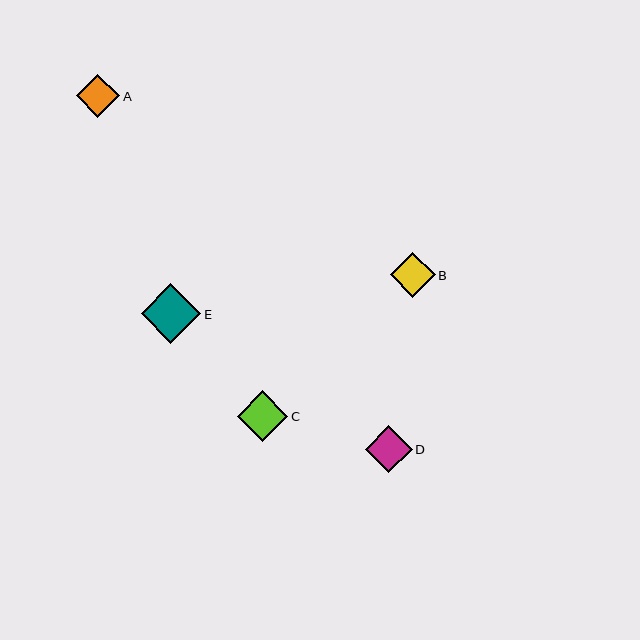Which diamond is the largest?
Diamond E is the largest with a size of approximately 59 pixels.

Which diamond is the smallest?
Diamond A is the smallest with a size of approximately 43 pixels.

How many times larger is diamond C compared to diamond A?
Diamond C is approximately 1.2 times the size of diamond A.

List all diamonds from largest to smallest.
From largest to smallest: E, C, D, B, A.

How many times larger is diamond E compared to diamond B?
Diamond E is approximately 1.3 times the size of diamond B.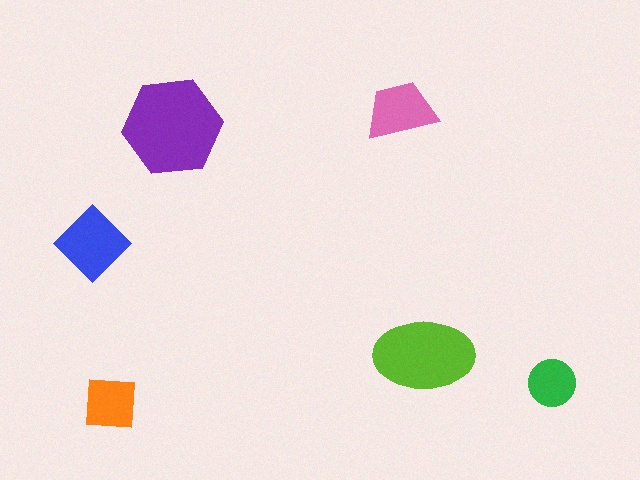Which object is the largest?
The purple hexagon.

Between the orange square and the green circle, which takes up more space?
The orange square.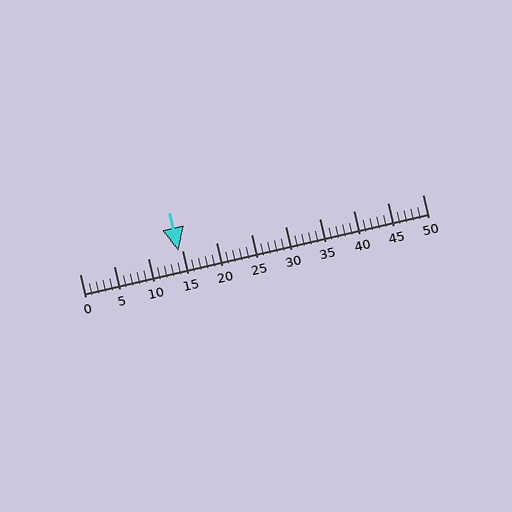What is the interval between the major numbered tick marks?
The major tick marks are spaced 5 units apart.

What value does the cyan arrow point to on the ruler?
The cyan arrow points to approximately 14.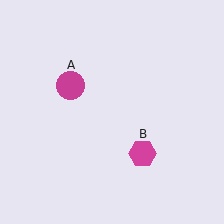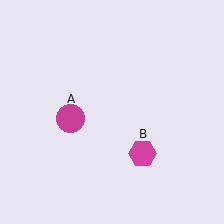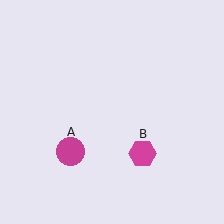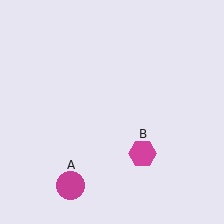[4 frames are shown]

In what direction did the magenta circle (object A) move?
The magenta circle (object A) moved down.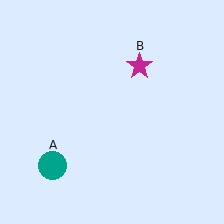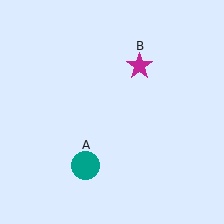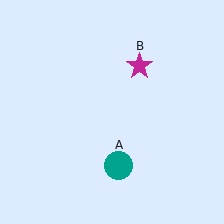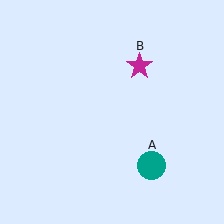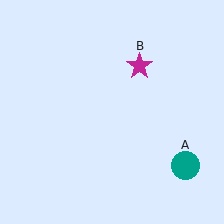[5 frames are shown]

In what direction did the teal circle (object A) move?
The teal circle (object A) moved right.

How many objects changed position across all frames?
1 object changed position: teal circle (object A).